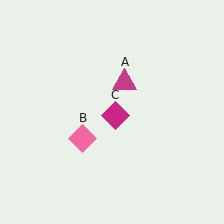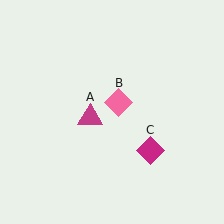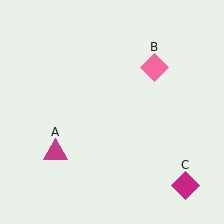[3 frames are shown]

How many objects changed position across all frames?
3 objects changed position: magenta triangle (object A), pink diamond (object B), magenta diamond (object C).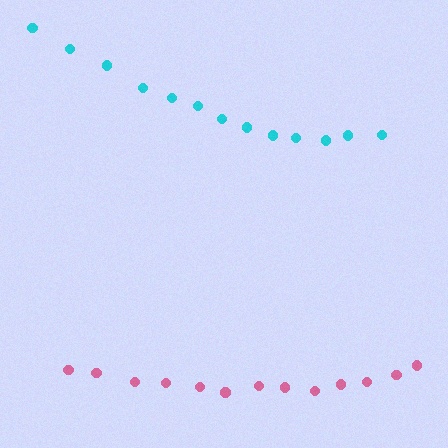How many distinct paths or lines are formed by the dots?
There are 2 distinct paths.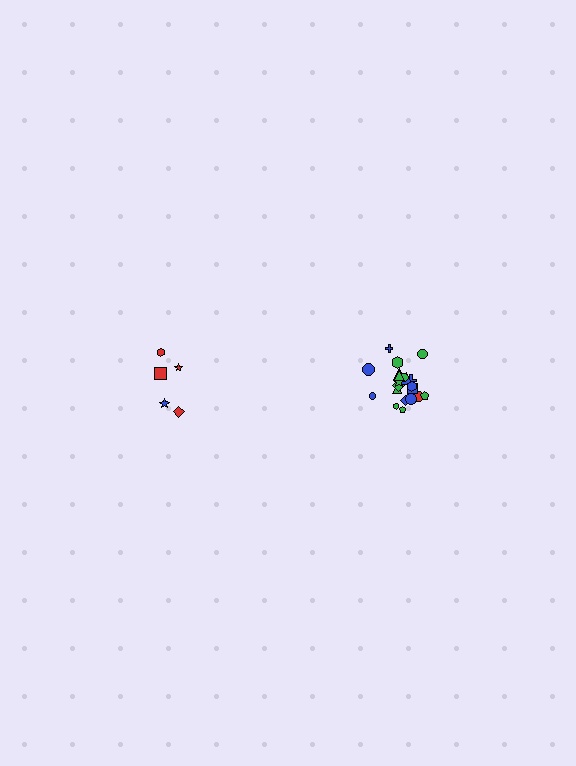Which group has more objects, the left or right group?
The right group.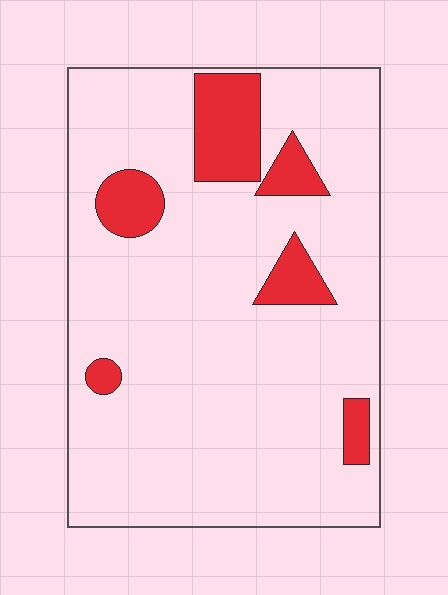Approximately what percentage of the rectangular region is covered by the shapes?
Approximately 15%.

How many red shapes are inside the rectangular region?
6.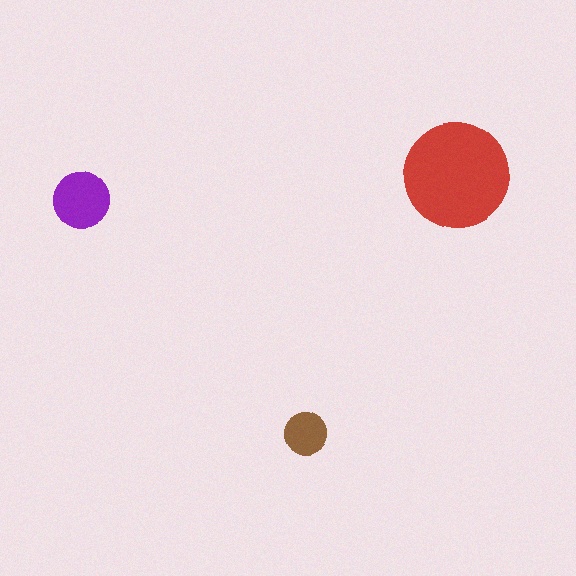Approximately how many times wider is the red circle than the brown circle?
About 2.5 times wider.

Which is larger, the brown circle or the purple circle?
The purple one.